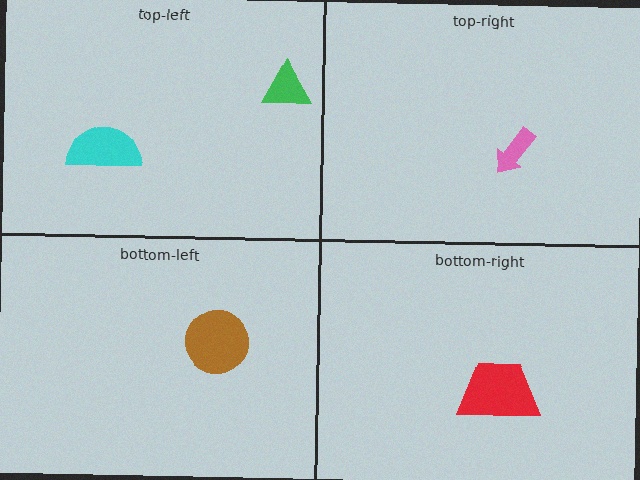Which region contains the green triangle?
The top-left region.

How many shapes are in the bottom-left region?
1.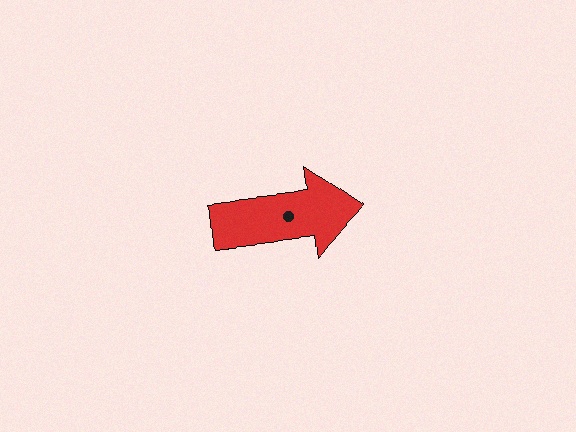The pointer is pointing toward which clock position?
Roughly 3 o'clock.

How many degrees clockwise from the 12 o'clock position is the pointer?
Approximately 83 degrees.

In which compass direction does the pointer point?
East.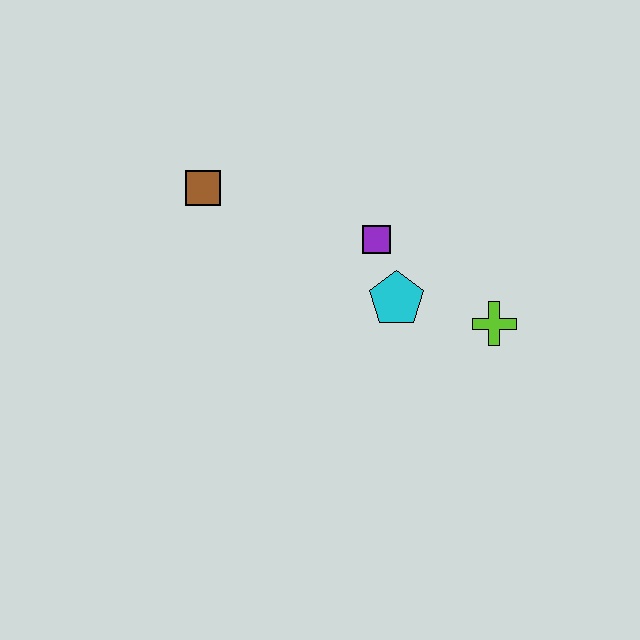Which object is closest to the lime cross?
The cyan pentagon is closest to the lime cross.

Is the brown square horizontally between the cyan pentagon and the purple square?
No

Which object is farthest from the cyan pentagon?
The brown square is farthest from the cyan pentagon.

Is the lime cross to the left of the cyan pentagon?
No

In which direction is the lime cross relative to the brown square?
The lime cross is to the right of the brown square.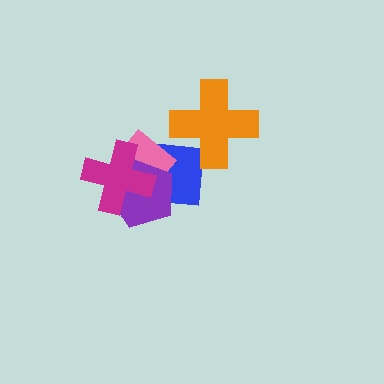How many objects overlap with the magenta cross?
3 objects overlap with the magenta cross.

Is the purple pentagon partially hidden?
Yes, it is partially covered by another shape.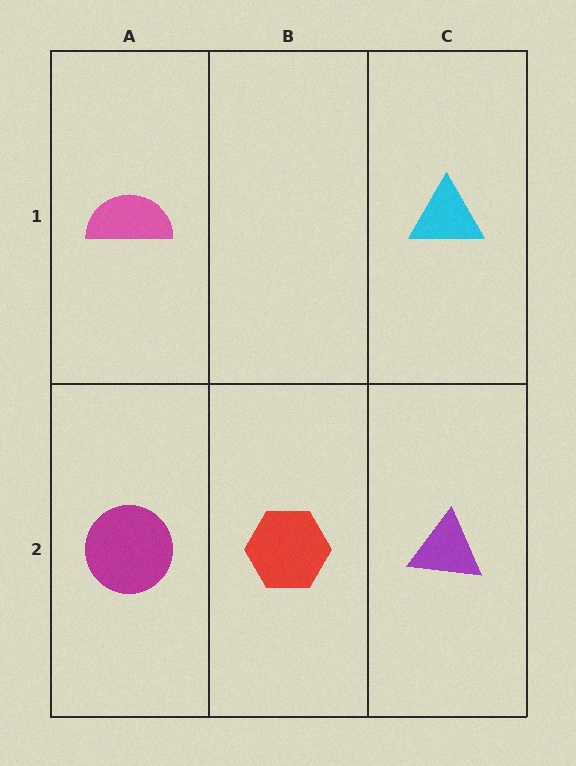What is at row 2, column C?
A purple triangle.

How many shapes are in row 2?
3 shapes.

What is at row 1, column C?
A cyan triangle.